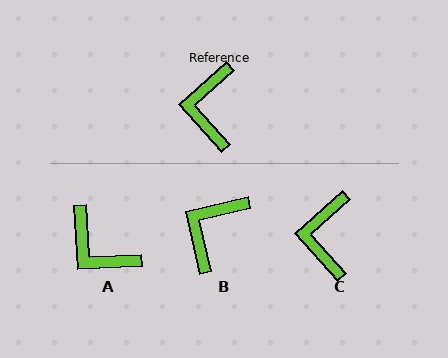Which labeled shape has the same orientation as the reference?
C.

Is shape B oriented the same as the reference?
No, it is off by about 29 degrees.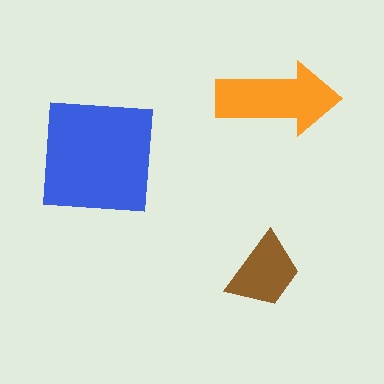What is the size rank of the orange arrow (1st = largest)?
2nd.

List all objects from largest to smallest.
The blue square, the orange arrow, the brown trapezoid.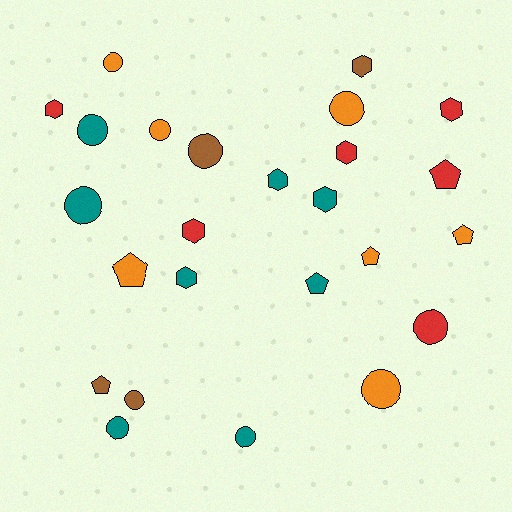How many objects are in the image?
There are 25 objects.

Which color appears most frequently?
Teal, with 8 objects.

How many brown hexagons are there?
There is 1 brown hexagon.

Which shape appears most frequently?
Circle, with 11 objects.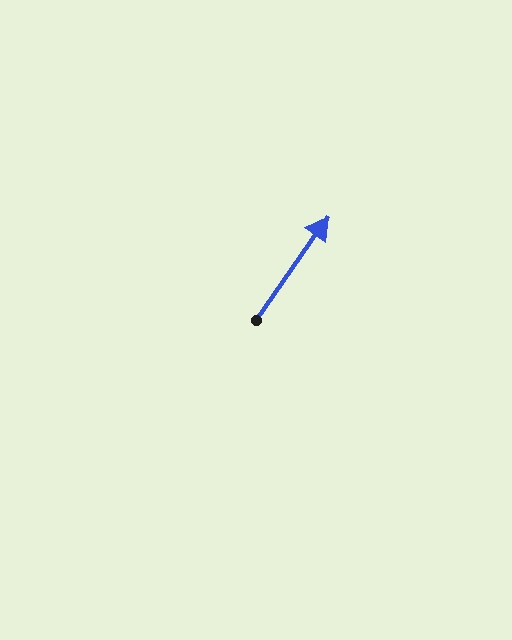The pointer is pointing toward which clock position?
Roughly 1 o'clock.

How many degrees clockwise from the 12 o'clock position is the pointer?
Approximately 35 degrees.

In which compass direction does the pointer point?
Northeast.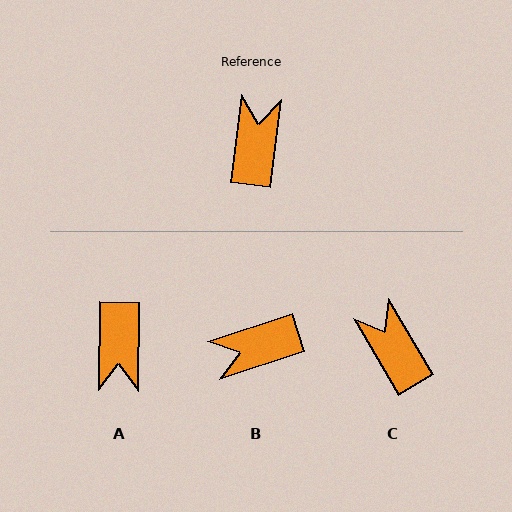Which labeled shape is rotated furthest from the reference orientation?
A, about 174 degrees away.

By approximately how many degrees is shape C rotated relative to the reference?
Approximately 38 degrees counter-clockwise.